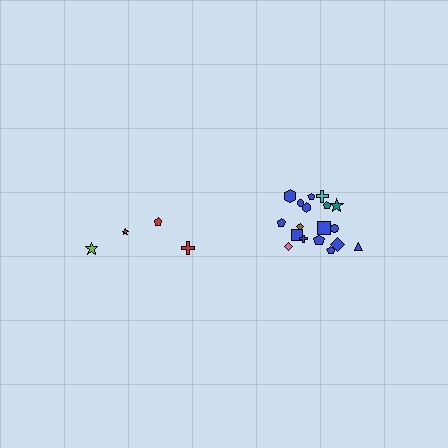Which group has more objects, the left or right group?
The right group.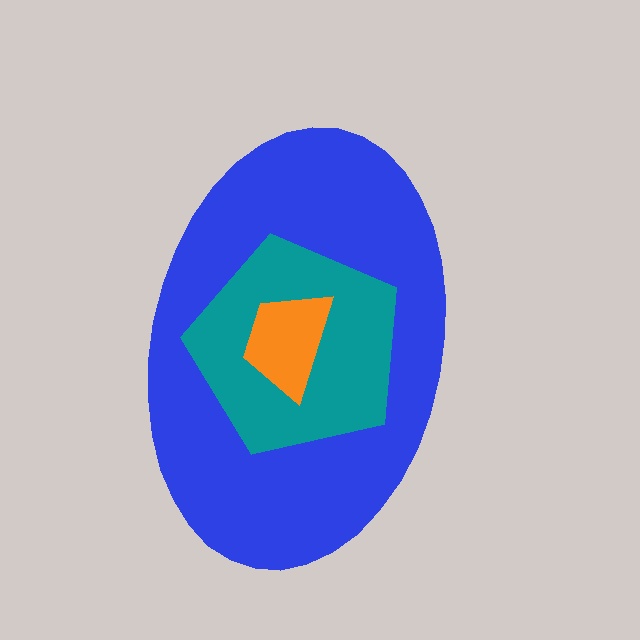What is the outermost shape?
The blue ellipse.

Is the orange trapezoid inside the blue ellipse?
Yes.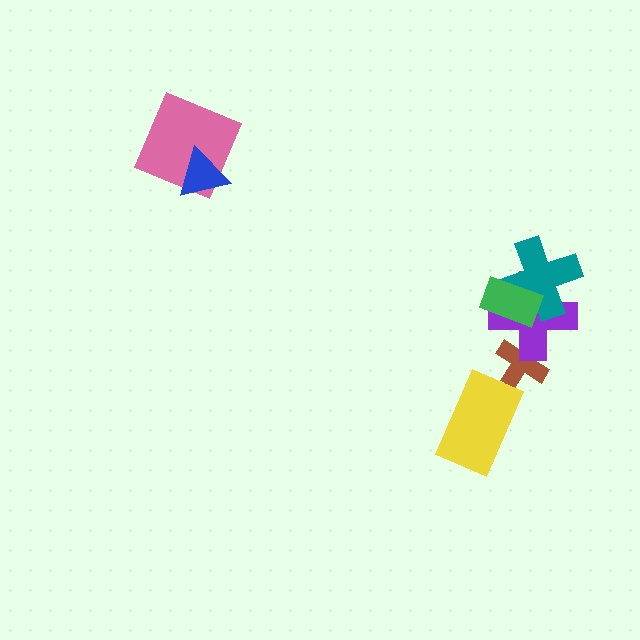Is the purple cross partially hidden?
Yes, it is partially covered by another shape.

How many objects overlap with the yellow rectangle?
0 objects overlap with the yellow rectangle.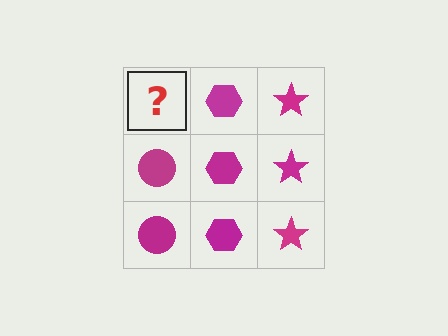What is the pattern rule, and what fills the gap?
The rule is that each column has a consistent shape. The gap should be filled with a magenta circle.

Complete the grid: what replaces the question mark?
The question mark should be replaced with a magenta circle.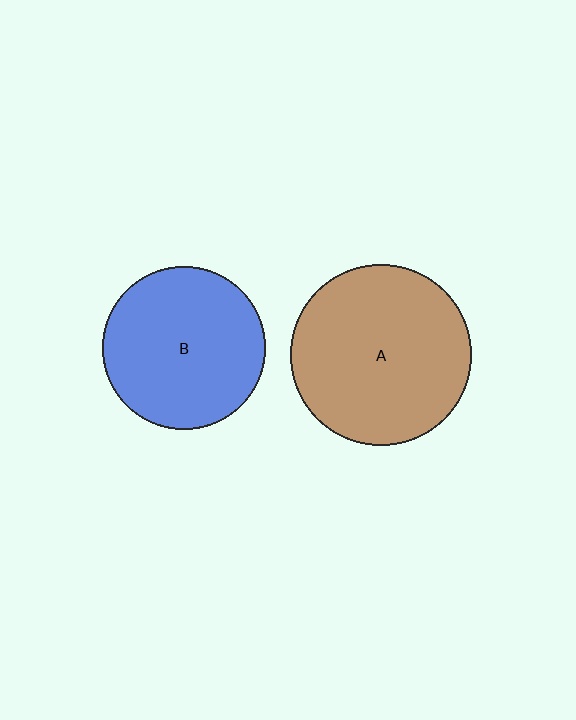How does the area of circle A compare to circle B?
Approximately 1.2 times.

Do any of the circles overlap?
No, none of the circles overlap.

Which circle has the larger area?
Circle A (brown).